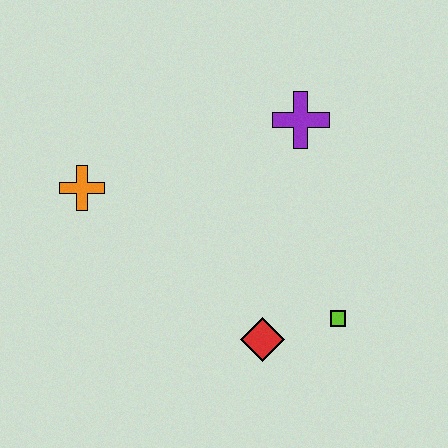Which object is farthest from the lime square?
The orange cross is farthest from the lime square.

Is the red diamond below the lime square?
Yes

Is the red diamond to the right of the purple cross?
No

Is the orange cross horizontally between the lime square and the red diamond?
No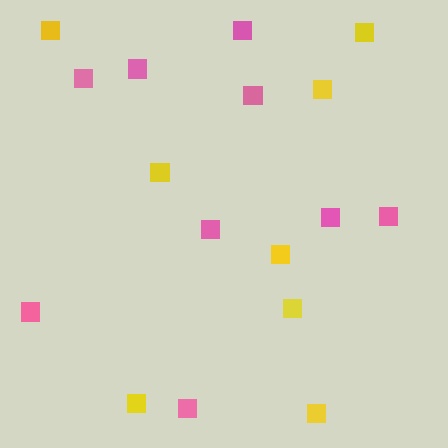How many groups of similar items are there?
There are 2 groups: one group of yellow squares (8) and one group of pink squares (9).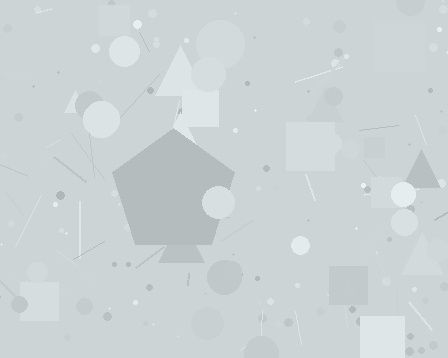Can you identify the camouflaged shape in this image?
The camouflaged shape is a pentagon.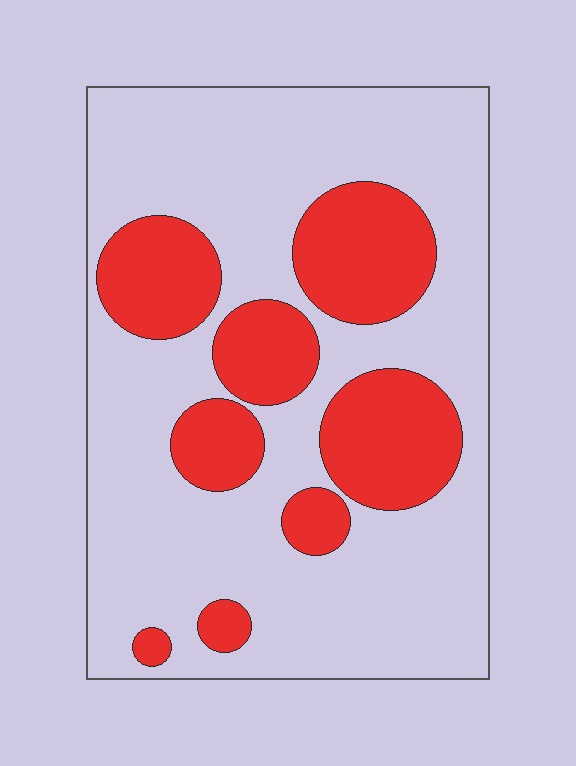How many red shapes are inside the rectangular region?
8.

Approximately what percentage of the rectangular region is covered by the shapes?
Approximately 30%.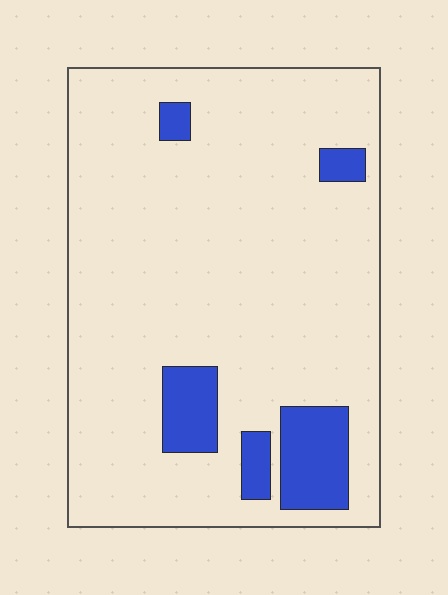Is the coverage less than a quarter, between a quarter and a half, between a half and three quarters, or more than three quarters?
Less than a quarter.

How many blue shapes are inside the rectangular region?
5.